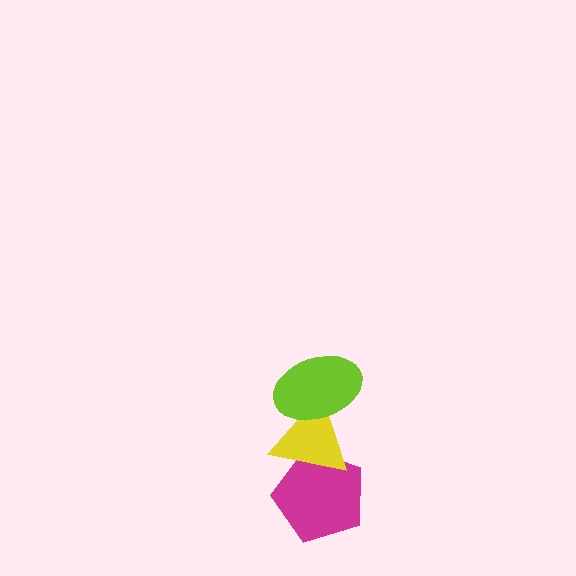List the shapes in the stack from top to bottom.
From top to bottom: the lime ellipse, the yellow triangle, the magenta pentagon.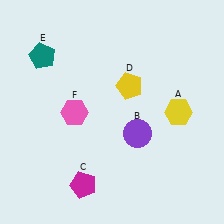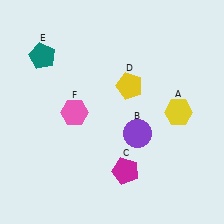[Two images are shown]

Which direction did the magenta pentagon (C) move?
The magenta pentagon (C) moved right.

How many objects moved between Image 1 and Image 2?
1 object moved between the two images.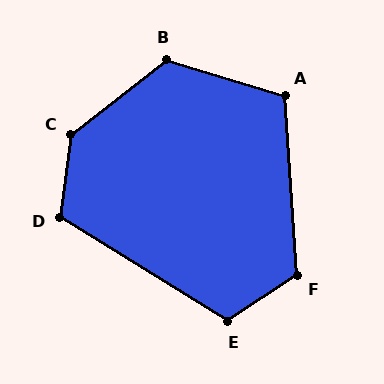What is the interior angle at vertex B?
Approximately 126 degrees (obtuse).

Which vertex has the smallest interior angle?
A, at approximately 110 degrees.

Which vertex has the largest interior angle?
C, at approximately 135 degrees.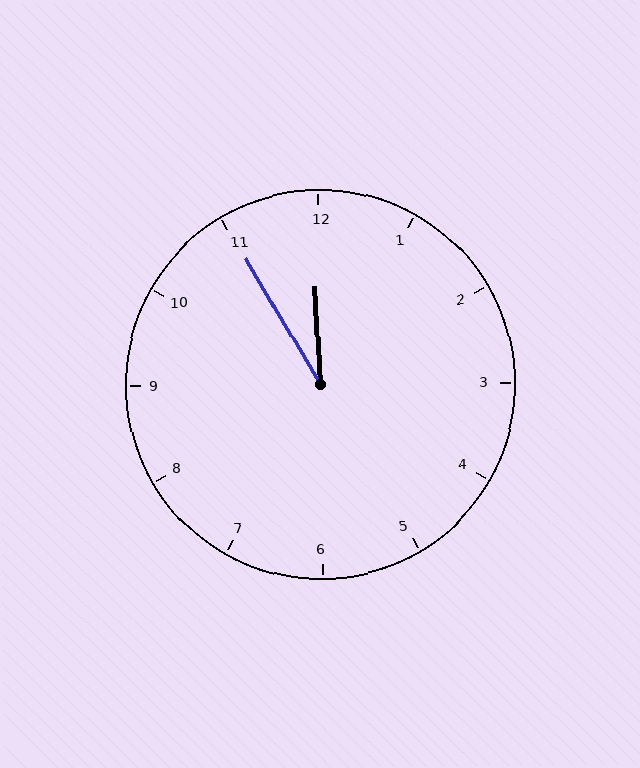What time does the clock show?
11:55.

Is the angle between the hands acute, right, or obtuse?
It is acute.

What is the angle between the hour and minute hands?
Approximately 28 degrees.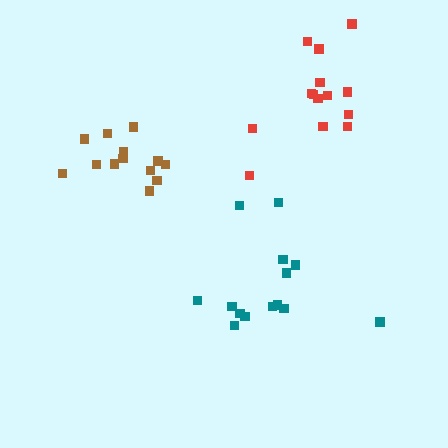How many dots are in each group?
Group 1: 14 dots, Group 2: 13 dots, Group 3: 15 dots (42 total).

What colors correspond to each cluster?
The clusters are colored: red, brown, teal.